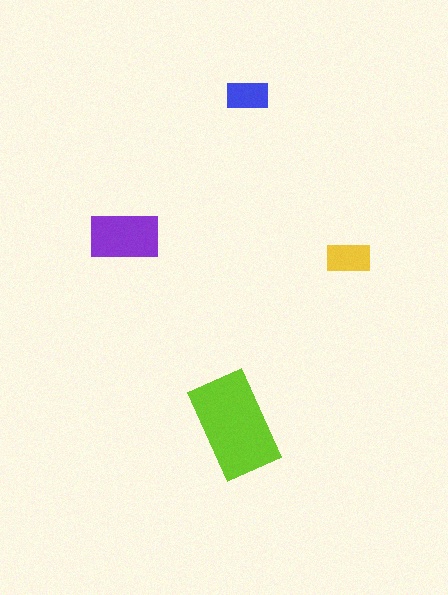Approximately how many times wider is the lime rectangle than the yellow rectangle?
About 2.5 times wider.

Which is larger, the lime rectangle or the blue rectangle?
The lime one.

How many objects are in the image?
There are 4 objects in the image.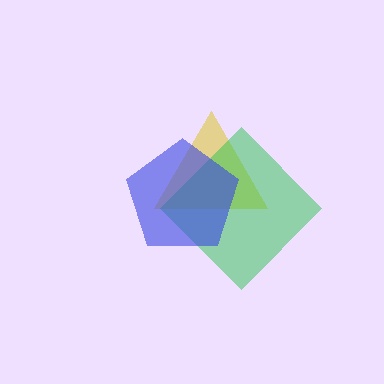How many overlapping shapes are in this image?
There are 3 overlapping shapes in the image.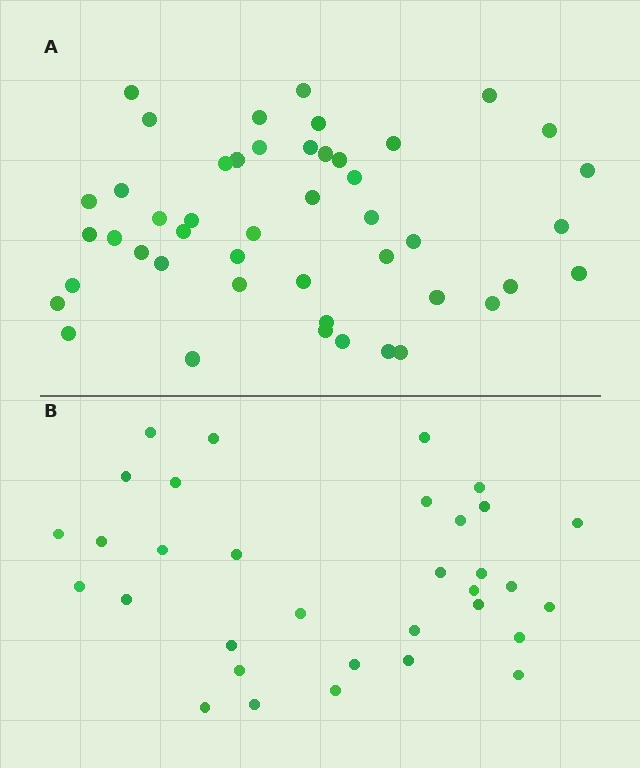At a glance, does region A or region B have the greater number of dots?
Region A (the top region) has more dots.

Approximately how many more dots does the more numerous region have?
Region A has approximately 15 more dots than region B.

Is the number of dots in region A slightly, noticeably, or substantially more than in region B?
Region A has noticeably more, but not dramatically so. The ratio is roughly 1.4 to 1.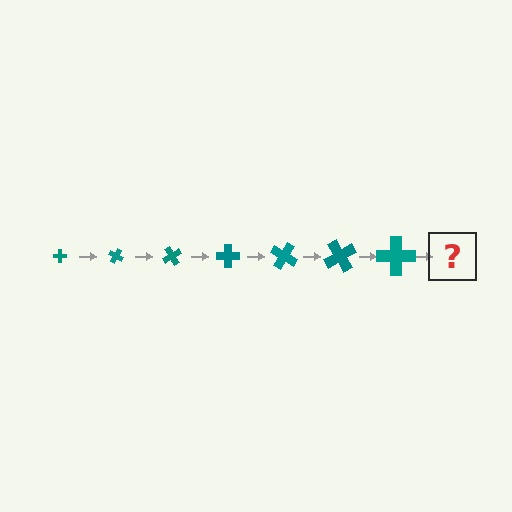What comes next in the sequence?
The next element should be a cross, larger than the previous one and rotated 210 degrees from the start.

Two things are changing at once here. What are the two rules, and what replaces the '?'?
The two rules are that the cross grows larger each step and it rotates 30 degrees each step. The '?' should be a cross, larger than the previous one and rotated 210 degrees from the start.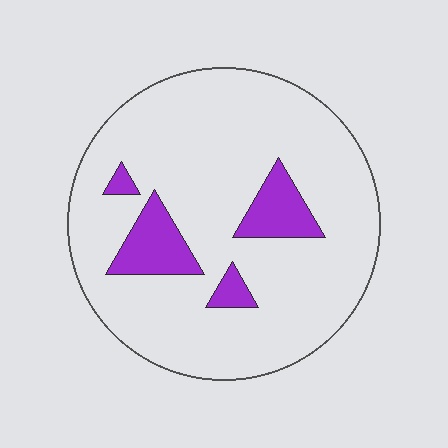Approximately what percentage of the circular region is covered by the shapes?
Approximately 15%.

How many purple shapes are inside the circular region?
4.